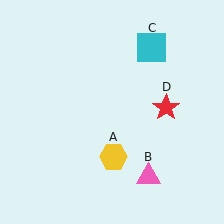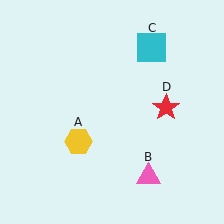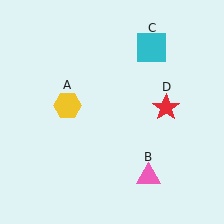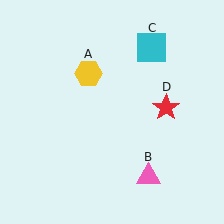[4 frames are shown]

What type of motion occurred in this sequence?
The yellow hexagon (object A) rotated clockwise around the center of the scene.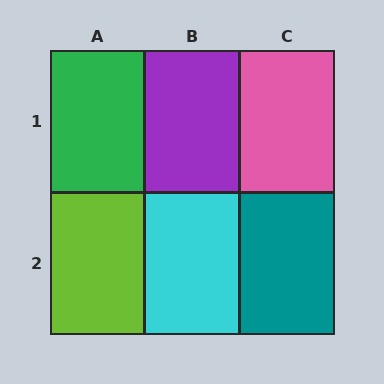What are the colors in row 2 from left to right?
Lime, cyan, teal.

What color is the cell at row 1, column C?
Pink.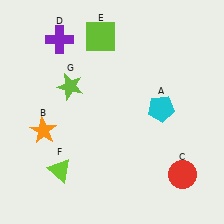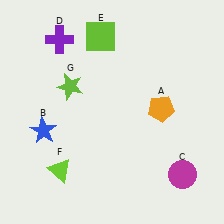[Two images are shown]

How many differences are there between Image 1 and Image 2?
There are 3 differences between the two images.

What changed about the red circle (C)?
In Image 1, C is red. In Image 2, it changed to magenta.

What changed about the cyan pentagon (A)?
In Image 1, A is cyan. In Image 2, it changed to orange.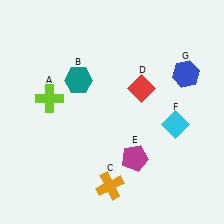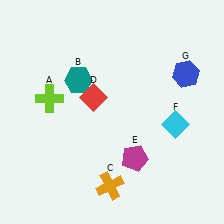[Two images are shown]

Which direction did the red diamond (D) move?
The red diamond (D) moved left.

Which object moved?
The red diamond (D) moved left.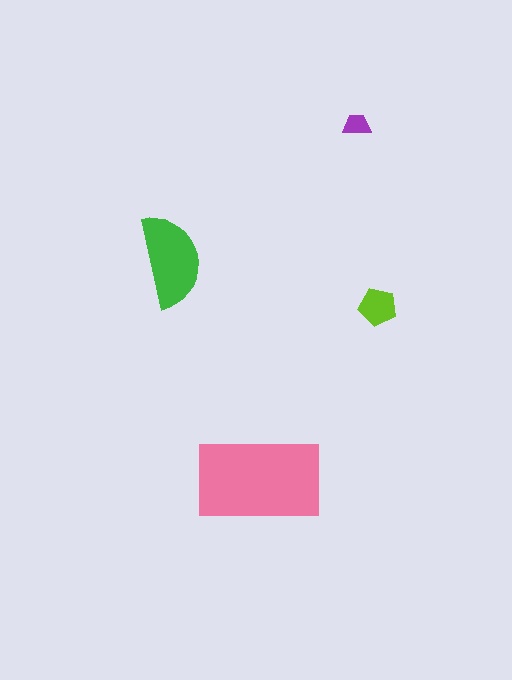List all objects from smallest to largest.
The purple trapezoid, the lime pentagon, the green semicircle, the pink rectangle.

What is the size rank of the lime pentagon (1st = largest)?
3rd.